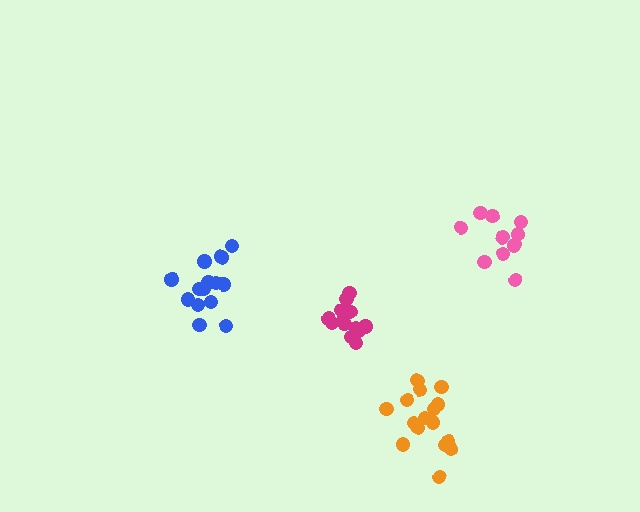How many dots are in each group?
Group 1: 14 dots, Group 2: 14 dots, Group 3: 16 dots, Group 4: 11 dots (55 total).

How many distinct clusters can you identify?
There are 4 distinct clusters.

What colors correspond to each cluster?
The clusters are colored: blue, magenta, orange, pink.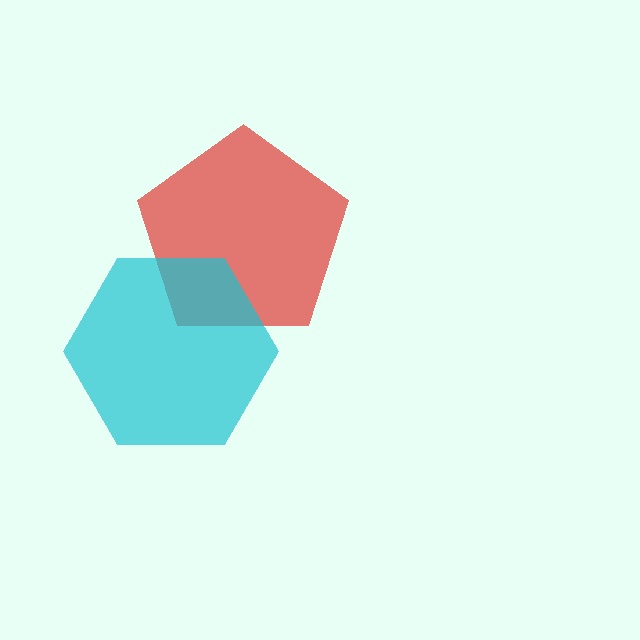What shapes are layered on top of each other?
The layered shapes are: a red pentagon, a cyan hexagon.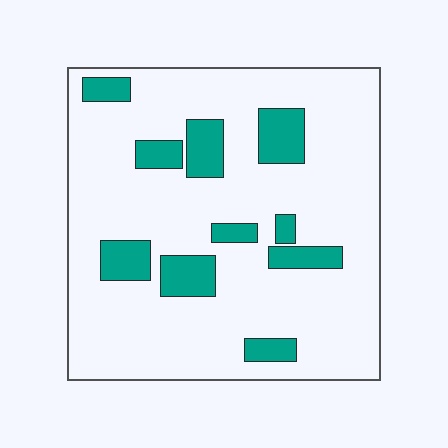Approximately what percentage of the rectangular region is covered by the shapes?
Approximately 15%.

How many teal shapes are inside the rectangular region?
10.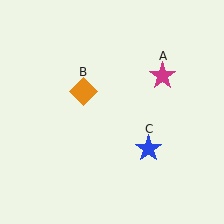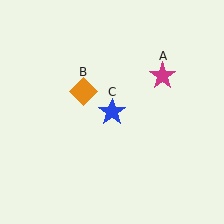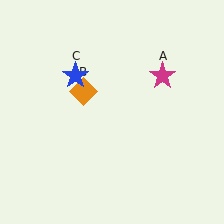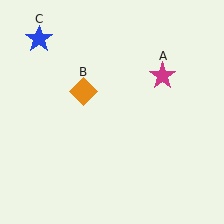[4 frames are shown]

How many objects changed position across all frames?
1 object changed position: blue star (object C).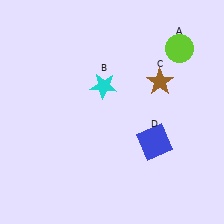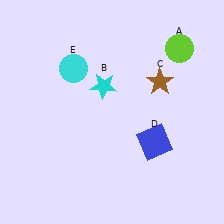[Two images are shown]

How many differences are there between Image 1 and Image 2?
There is 1 difference between the two images.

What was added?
A cyan circle (E) was added in Image 2.